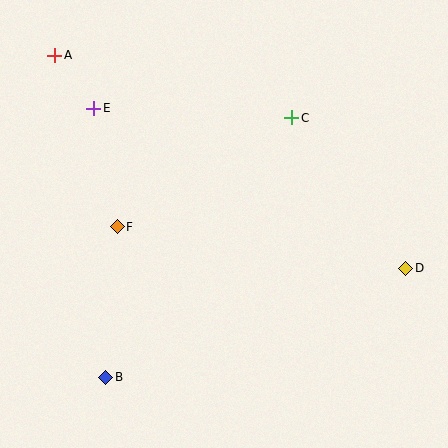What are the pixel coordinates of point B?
Point B is at (106, 377).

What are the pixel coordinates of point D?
Point D is at (406, 268).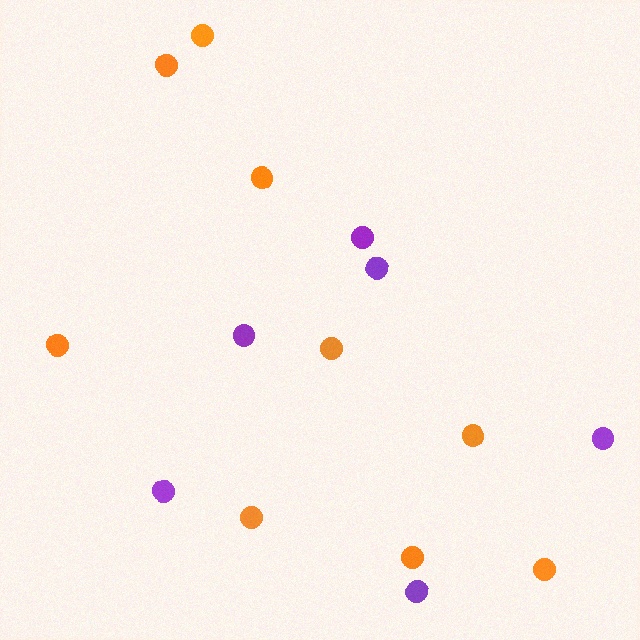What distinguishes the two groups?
There are 2 groups: one group of orange circles (9) and one group of purple circles (6).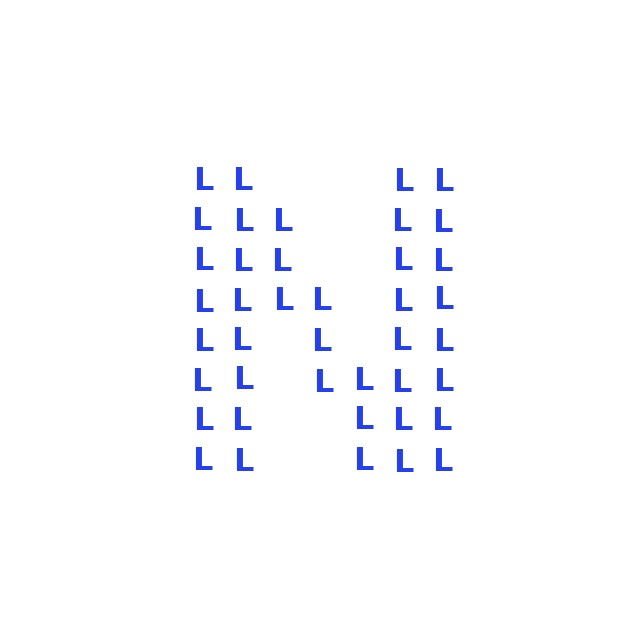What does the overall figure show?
The overall figure shows the letter N.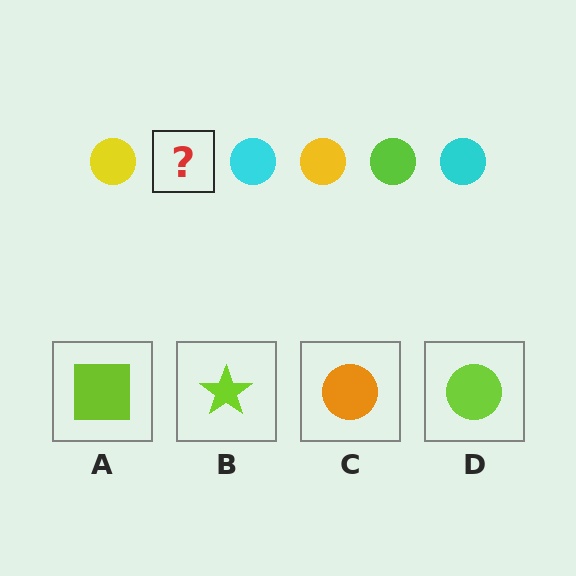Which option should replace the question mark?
Option D.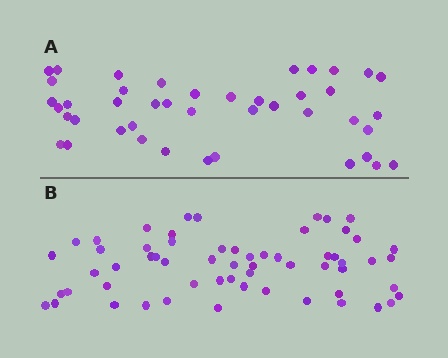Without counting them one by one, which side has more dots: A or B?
Region B (the bottom region) has more dots.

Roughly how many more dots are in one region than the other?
Region B has approximately 15 more dots than region A.